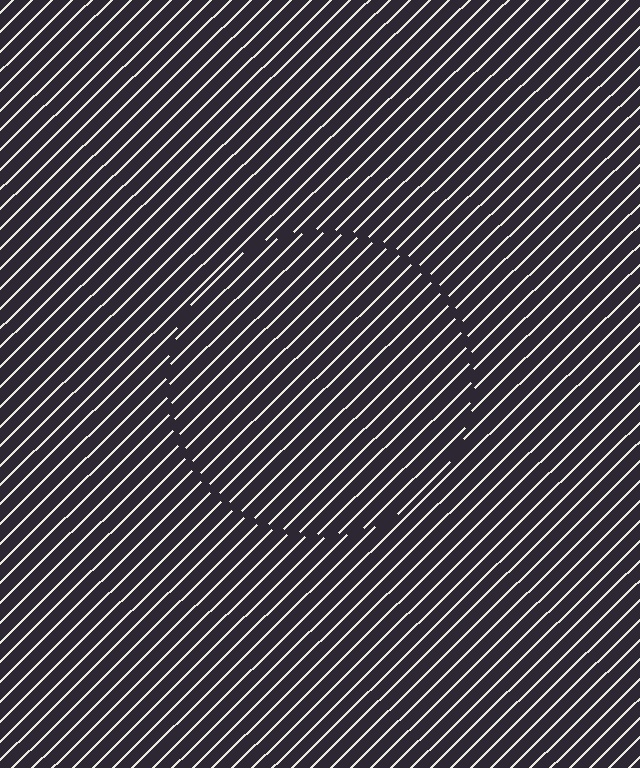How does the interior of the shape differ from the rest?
The interior of the shape contains the same grating, shifted by half a period — the contour is defined by the phase discontinuity where line-ends from the inner and outer gratings abut.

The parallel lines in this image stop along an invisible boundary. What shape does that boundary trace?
An illusory circle. The interior of the shape contains the same grating, shifted by half a period — the contour is defined by the phase discontinuity where line-ends from the inner and outer gratings abut.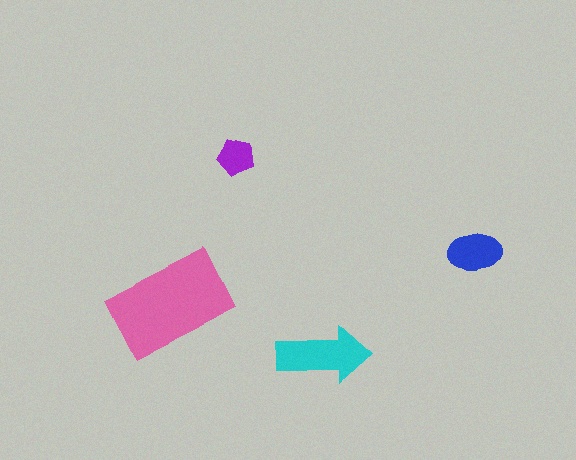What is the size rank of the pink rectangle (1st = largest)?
1st.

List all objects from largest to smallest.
The pink rectangle, the cyan arrow, the blue ellipse, the purple pentagon.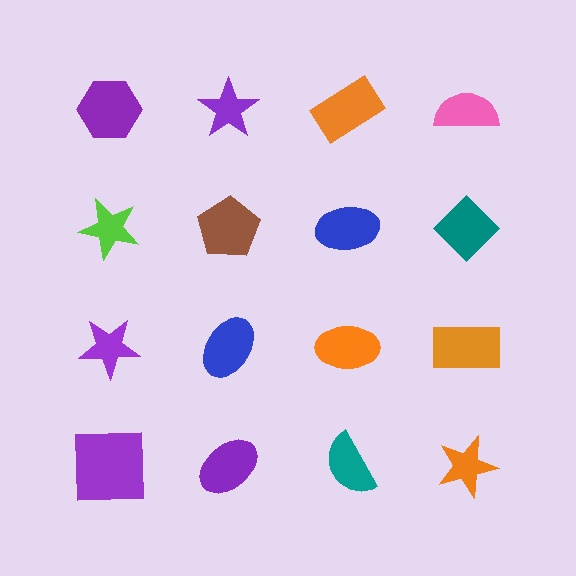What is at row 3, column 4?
An orange rectangle.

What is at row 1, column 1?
A purple hexagon.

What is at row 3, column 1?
A purple star.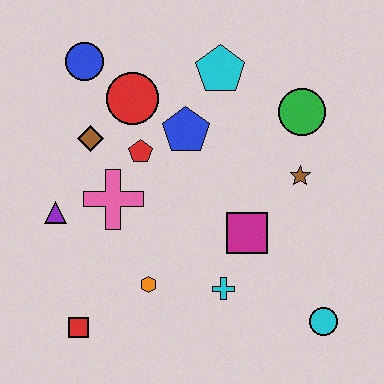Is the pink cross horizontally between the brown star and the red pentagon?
No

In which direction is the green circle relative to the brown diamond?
The green circle is to the right of the brown diamond.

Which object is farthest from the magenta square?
The blue circle is farthest from the magenta square.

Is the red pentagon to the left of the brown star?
Yes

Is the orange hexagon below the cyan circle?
No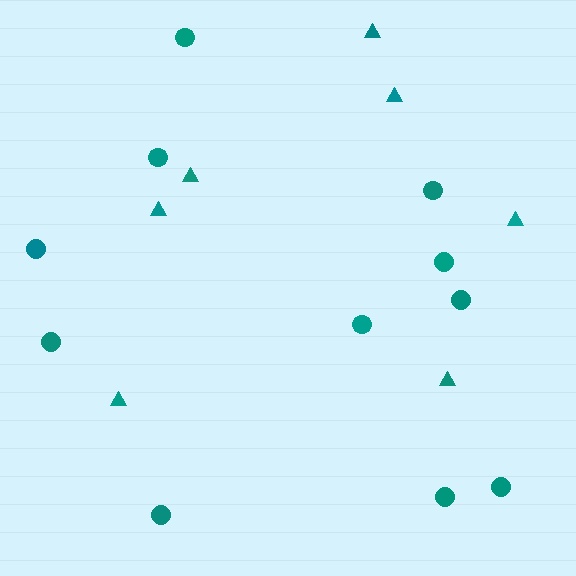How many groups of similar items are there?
There are 2 groups: one group of circles (11) and one group of triangles (7).